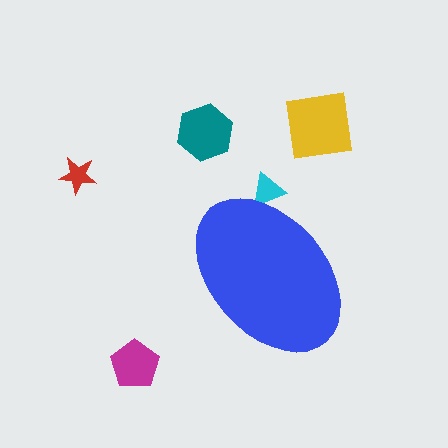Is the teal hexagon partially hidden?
No, the teal hexagon is fully visible.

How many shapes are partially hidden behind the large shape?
1 shape is partially hidden.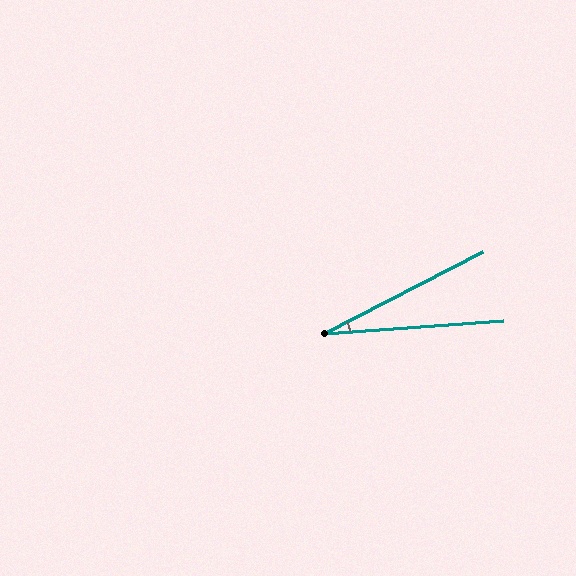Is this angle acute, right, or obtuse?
It is acute.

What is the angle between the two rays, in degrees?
Approximately 23 degrees.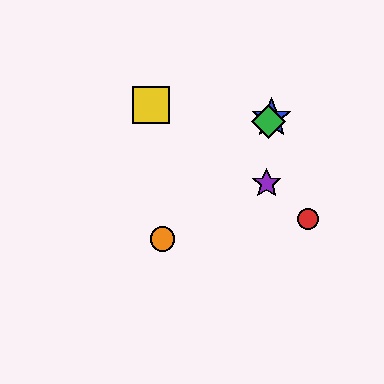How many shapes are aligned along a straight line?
3 shapes (the blue star, the green diamond, the orange circle) are aligned along a straight line.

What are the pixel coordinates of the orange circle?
The orange circle is at (162, 239).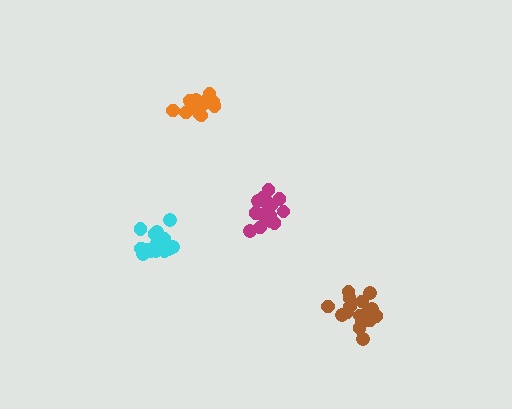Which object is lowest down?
The brown cluster is bottommost.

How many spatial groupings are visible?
There are 4 spatial groupings.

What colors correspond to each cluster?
The clusters are colored: cyan, magenta, orange, brown.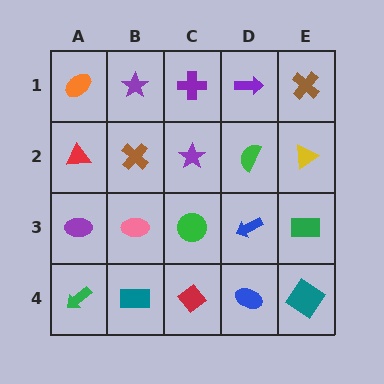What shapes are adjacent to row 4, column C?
A green circle (row 3, column C), a teal rectangle (row 4, column B), a blue ellipse (row 4, column D).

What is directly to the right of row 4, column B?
A red diamond.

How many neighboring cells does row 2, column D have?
4.